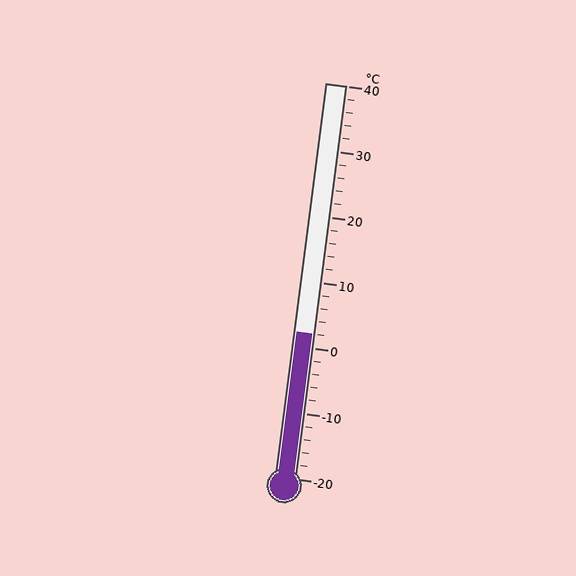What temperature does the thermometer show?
The thermometer shows approximately 2°C.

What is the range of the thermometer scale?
The thermometer scale ranges from -20°C to 40°C.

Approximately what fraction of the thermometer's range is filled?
The thermometer is filled to approximately 35% of its range.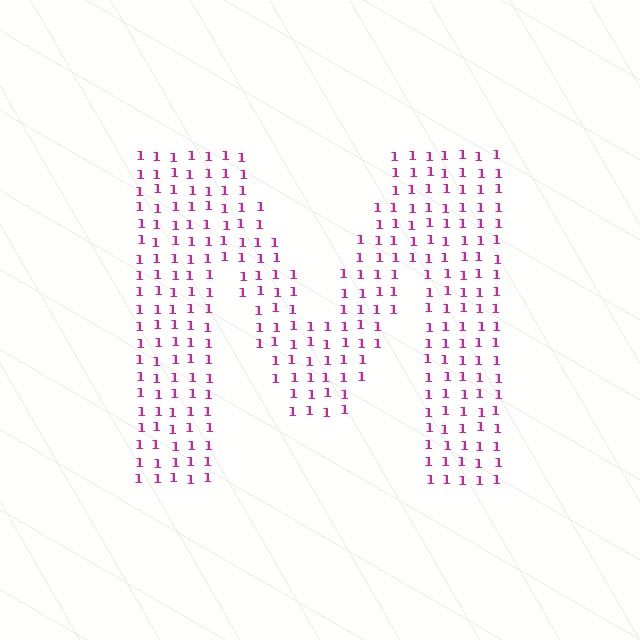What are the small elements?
The small elements are digit 1's.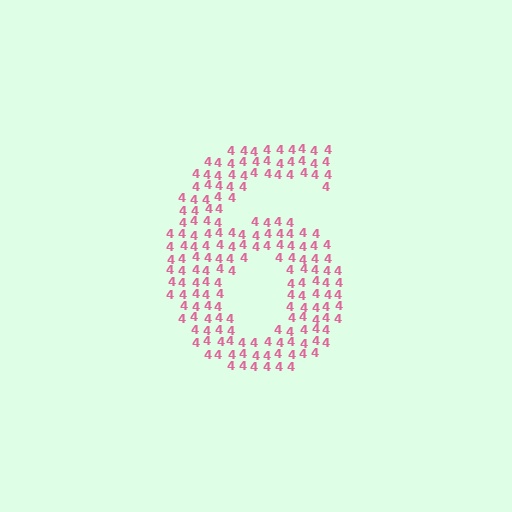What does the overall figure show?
The overall figure shows the digit 6.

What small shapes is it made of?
It is made of small digit 4's.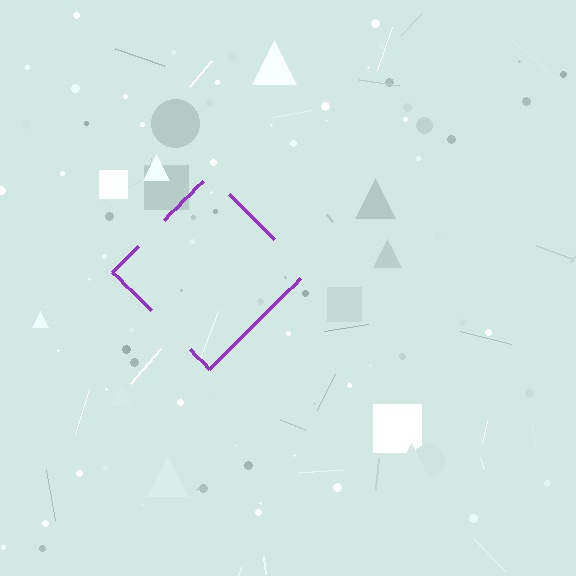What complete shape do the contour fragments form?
The contour fragments form a diamond.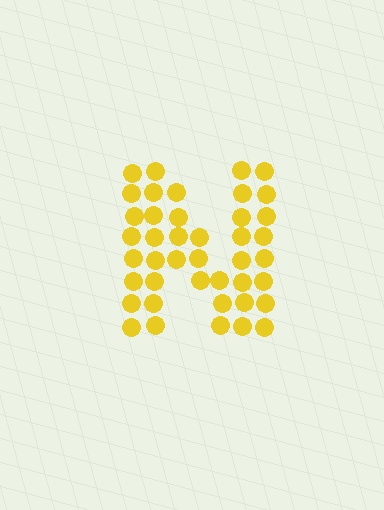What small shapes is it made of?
It is made of small circles.